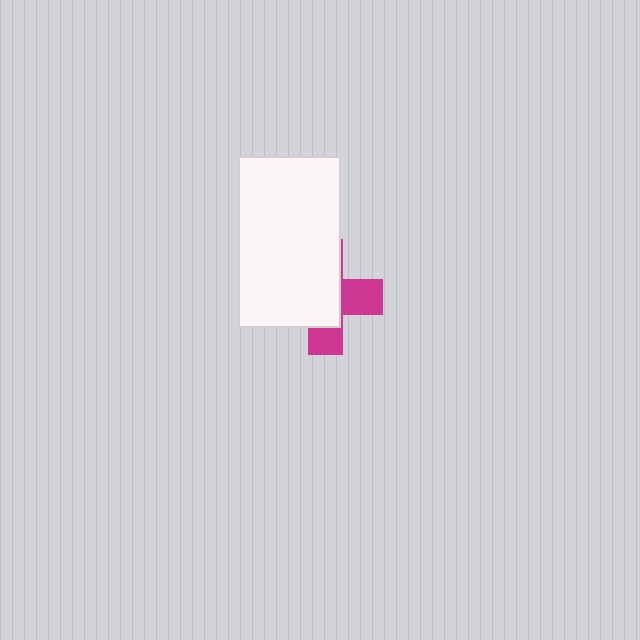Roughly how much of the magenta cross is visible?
A small part of it is visible (roughly 37%).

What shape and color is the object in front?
The object in front is a white rectangle.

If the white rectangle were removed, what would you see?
You would see the complete magenta cross.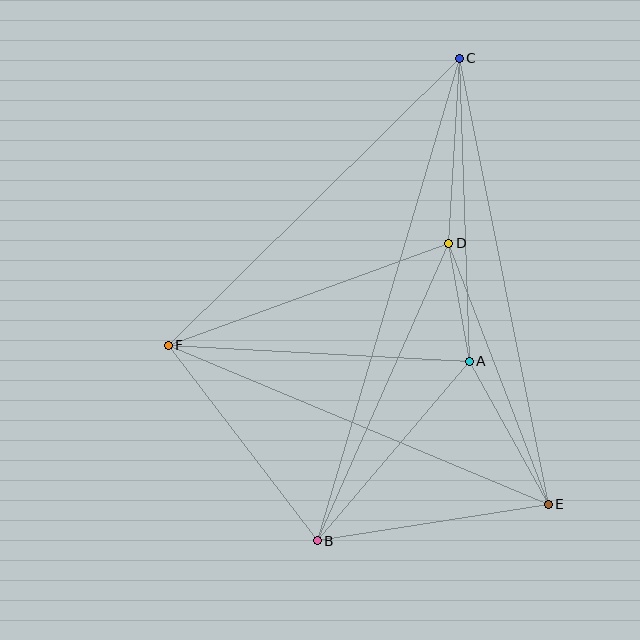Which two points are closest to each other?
Points A and D are closest to each other.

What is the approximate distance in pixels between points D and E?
The distance between D and E is approximately 280 pixels.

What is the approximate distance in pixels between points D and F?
The distance between D and F is approximately 298 pixels.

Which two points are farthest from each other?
Points B and C are farthest from each other.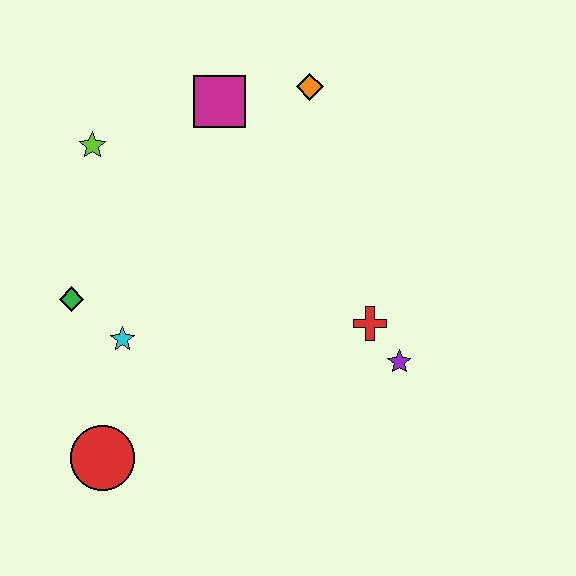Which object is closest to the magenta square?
The orange diamond is closest to the magenta square.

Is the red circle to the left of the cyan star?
Yes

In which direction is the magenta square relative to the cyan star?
The magenta square is above the cyan star.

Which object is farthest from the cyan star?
The orange diamond is farthest from the cyan star.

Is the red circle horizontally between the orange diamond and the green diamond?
Yes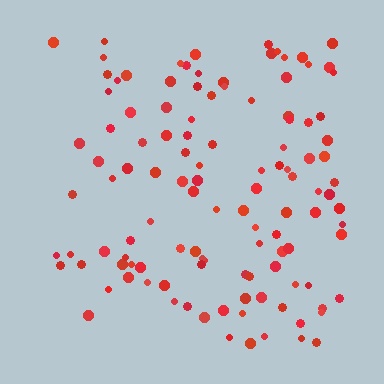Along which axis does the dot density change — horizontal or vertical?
Horizontal.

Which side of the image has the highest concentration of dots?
The right.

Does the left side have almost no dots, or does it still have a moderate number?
Still a moderate number, just noticeably fewer than the right.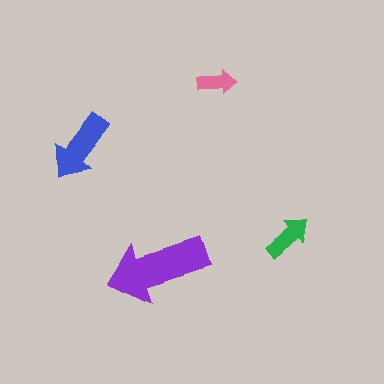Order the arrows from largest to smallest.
the purple one, the blue one, the green one, the pink one.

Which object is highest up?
The pink arrow is topmost.